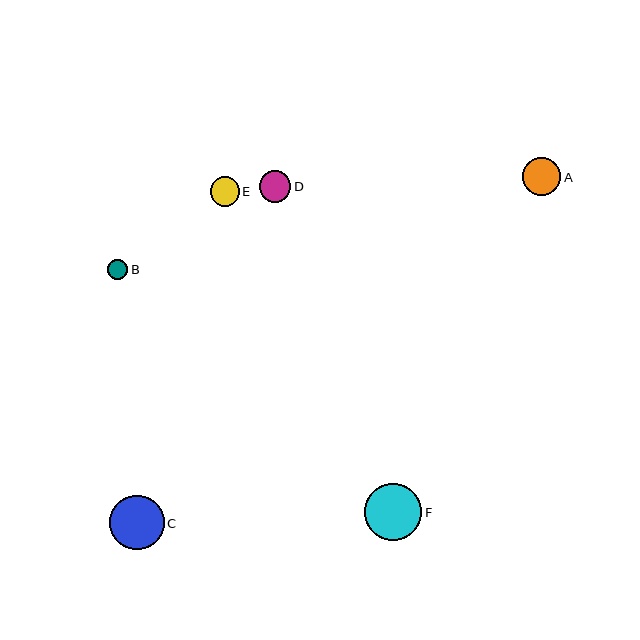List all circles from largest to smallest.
From largest to smallest: F, C, A, D, E, B.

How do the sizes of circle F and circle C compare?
Circle F and circle C are approximately the same size.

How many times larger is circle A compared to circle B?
Circle A is approximately 1.9 times the size of circle B.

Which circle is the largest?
Circle F is the largest with a size of approximately 57 pixels.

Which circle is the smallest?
Circle B is the smallest with a size of approximately 20 pixels.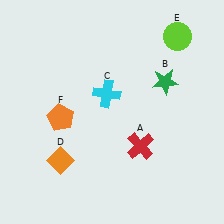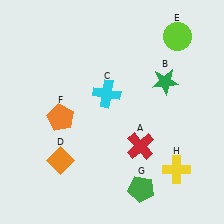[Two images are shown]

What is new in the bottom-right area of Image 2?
A green pentagon (G) was added in the bottom-right area of Image 2.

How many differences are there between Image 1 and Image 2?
There are 2 differences between the two images.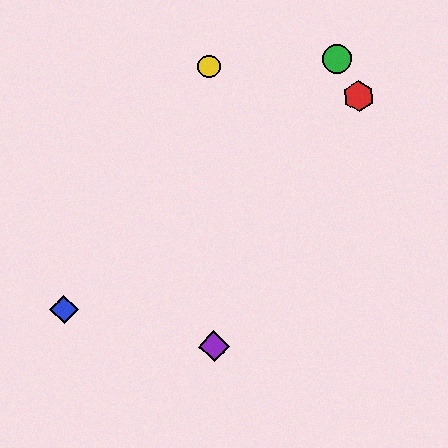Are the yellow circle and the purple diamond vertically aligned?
Yes, both are at x≈209.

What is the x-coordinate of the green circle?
The green circle is at x≈337.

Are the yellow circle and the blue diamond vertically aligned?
No, the yellow circle is at x≈209 and the blue diamond is at x≈64.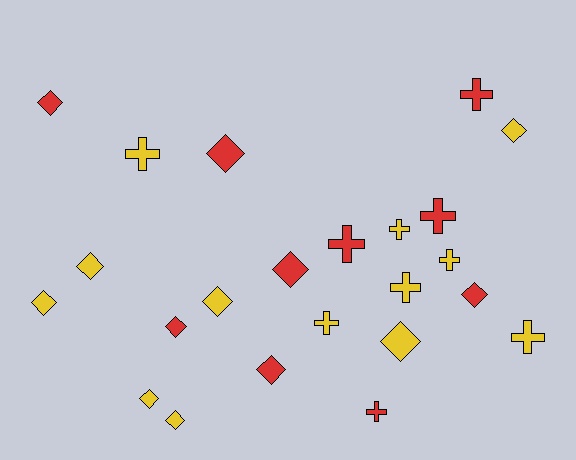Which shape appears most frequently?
Diamond, with 13 objects.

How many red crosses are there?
There are 4 red crosses.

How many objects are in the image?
There are 23 objects.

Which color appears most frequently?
Yellow, with 13 objects.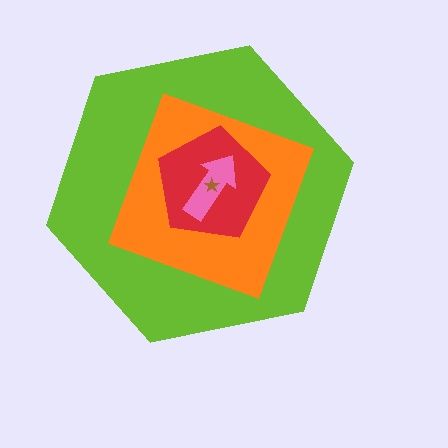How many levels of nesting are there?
5.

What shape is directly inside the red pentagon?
The pink arrow.